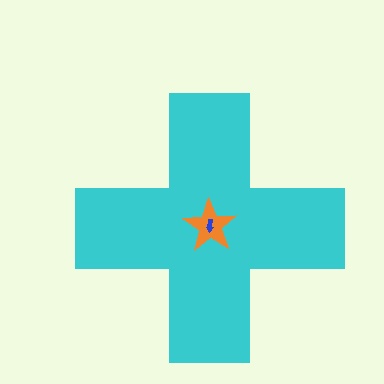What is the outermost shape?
The cyan cross.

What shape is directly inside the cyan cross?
The orange star.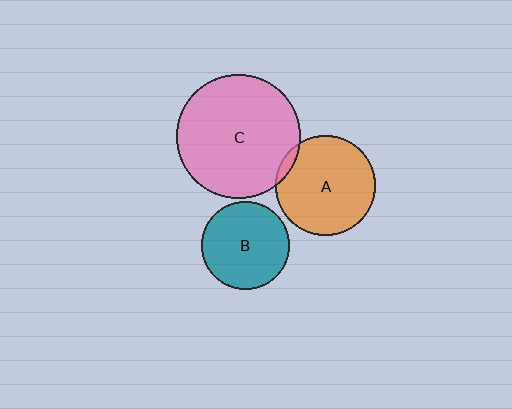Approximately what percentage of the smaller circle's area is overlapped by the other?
Approximately 5%.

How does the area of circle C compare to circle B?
Approximately 2.0 times.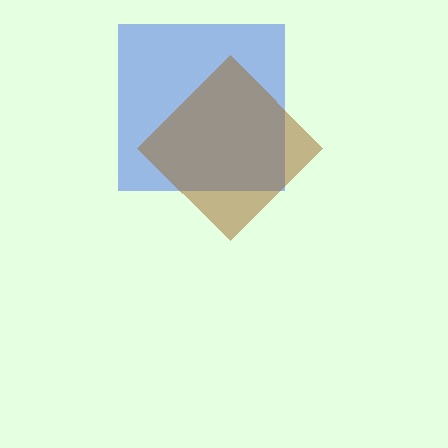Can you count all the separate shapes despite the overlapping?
Yes, there are 2 separate shapes.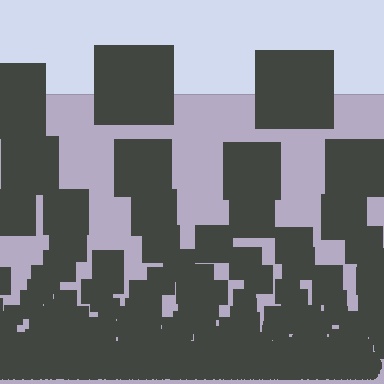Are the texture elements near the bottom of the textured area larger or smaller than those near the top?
Smaller. The gradient is inverted — elements near the bottom are smaller and denser.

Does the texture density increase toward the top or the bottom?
Density increases toward the bottom.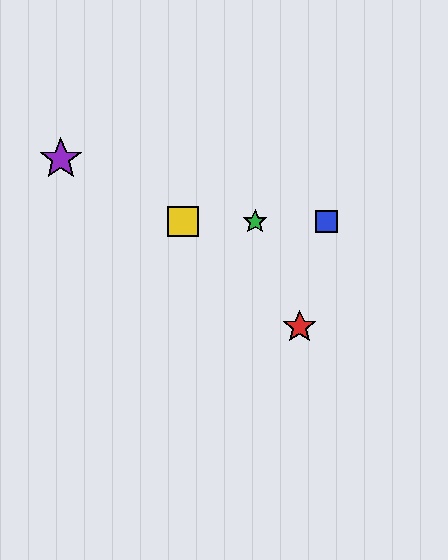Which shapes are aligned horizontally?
The blue square, the green star, the yellow square are aligned horizontally.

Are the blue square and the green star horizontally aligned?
Yes, both are at y≈222.